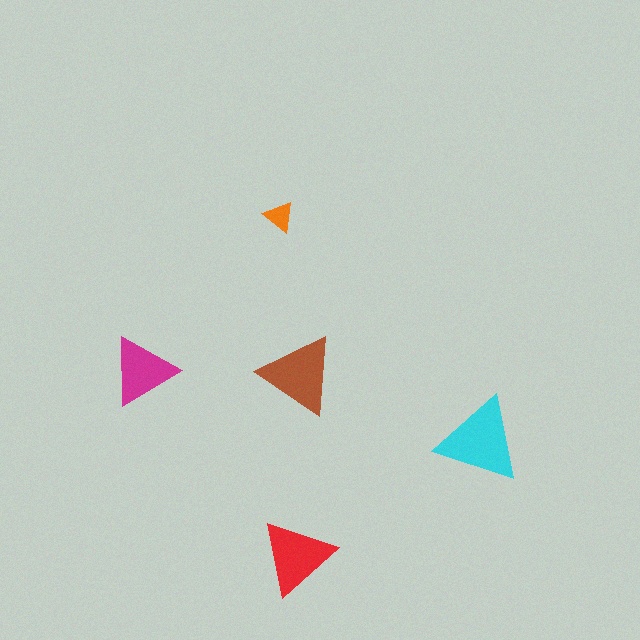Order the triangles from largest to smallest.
the cyan one, the brown one, the red one, the magenta one, the orange one.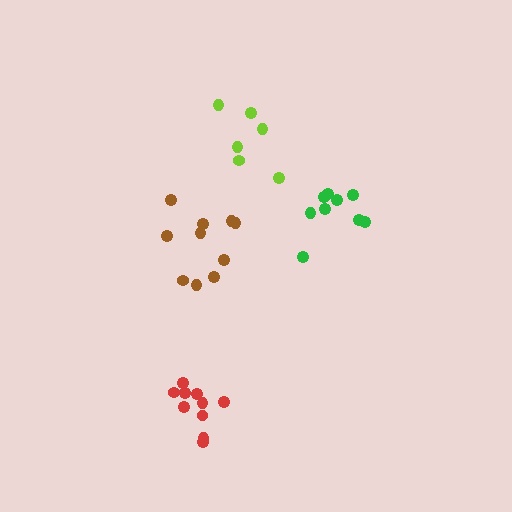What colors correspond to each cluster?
The clusters are colored: red, green, brown, lime.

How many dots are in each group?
Group 1: 11 dots, Group 2: 9 dots, Group 3: 10 dots, Group 4: 6 dots (36 total).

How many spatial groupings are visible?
There are 4 spatial groupings.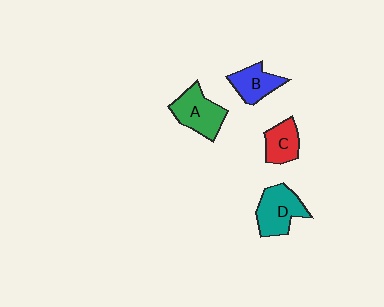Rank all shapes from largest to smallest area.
From largest to smallest: D (teal), A (green), B (blue), C (red).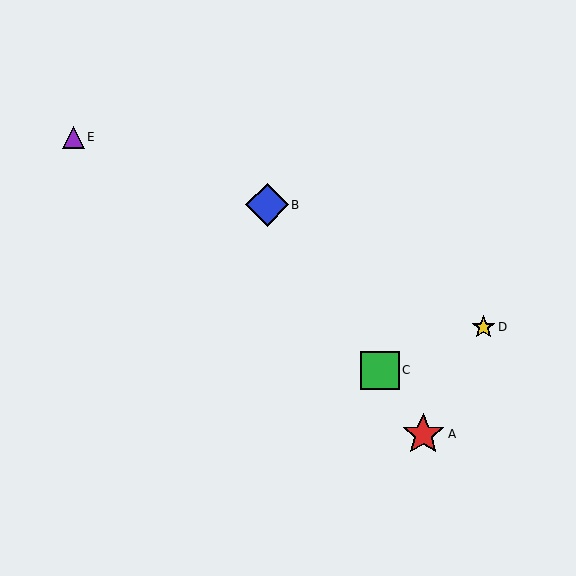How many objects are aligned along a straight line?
3 objects (A, B, C) are aligned along a straight line.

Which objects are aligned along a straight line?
Objects A, B, C are aligned along a straight line.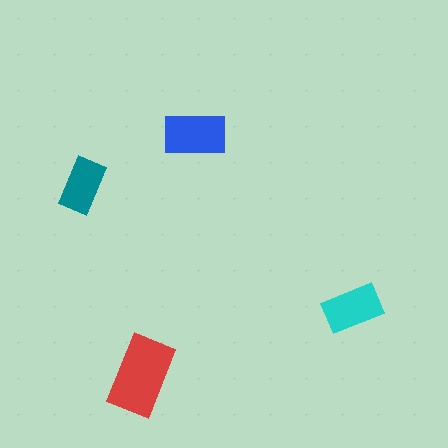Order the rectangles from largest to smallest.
the red one, the blue one, the cyan one, the teal one.